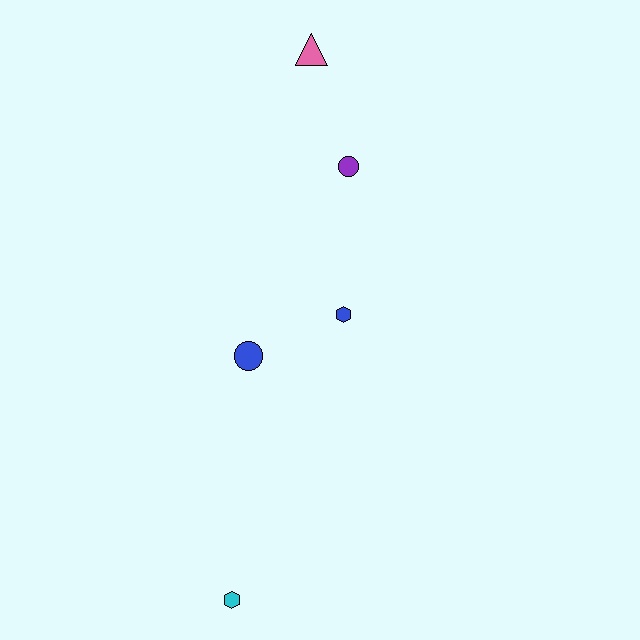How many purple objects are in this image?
There is 1 purple object.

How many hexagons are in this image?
There are 2 hexagons.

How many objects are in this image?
There are 5 objects.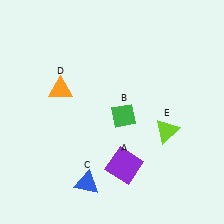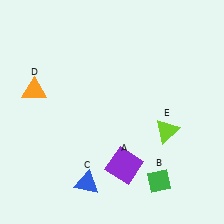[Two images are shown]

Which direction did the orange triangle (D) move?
The orange triangle (D) moved left.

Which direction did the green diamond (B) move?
The green diamond (B) moved down.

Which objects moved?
The objects that moved are: the green diamond (B), the orange triangle (D).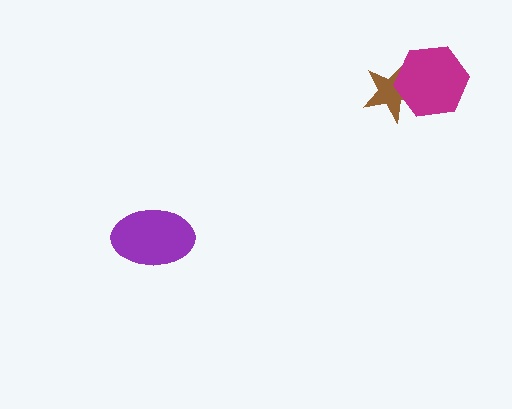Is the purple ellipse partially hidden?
No, no other shape covers it.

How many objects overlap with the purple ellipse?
0 objects overlap with the purple ellipse.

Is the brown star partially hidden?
Yes, it is partially covered by another shape.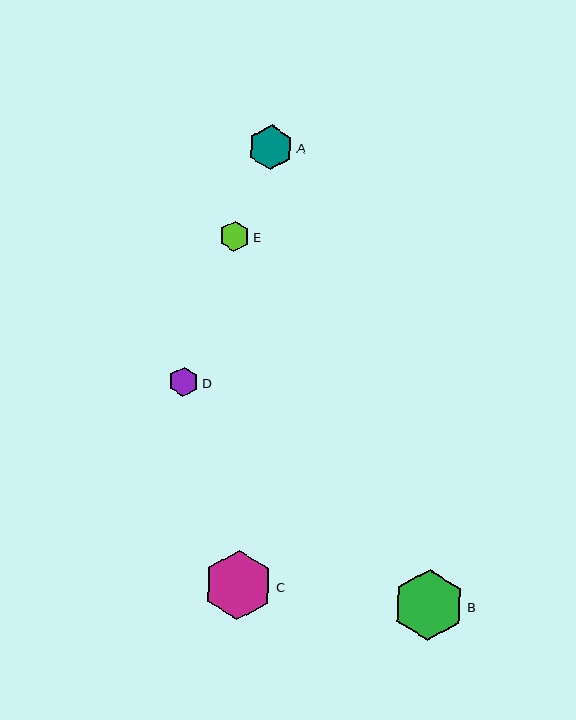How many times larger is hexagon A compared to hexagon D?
Hexagon A is approximately 1.5 times the size of hexagon D.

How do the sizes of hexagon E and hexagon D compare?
Hexagon E and hexagon D are approximately the same size.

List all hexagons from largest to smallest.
From largest to smallest: B, C, A, E, D.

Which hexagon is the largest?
Hexagon B is the largest with a size of approximately 71 pixels.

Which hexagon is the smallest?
Hexagon D is the smallest with a size of approximately 30 pixels.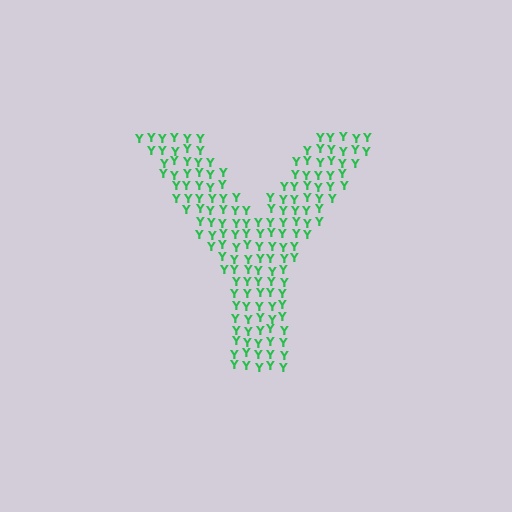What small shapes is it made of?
It is made of small letter Y's.